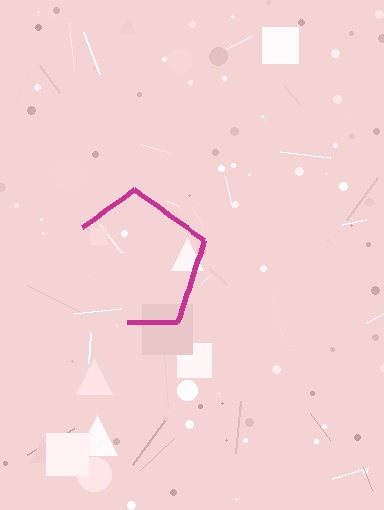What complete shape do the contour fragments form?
The contour fragments form a pentagon.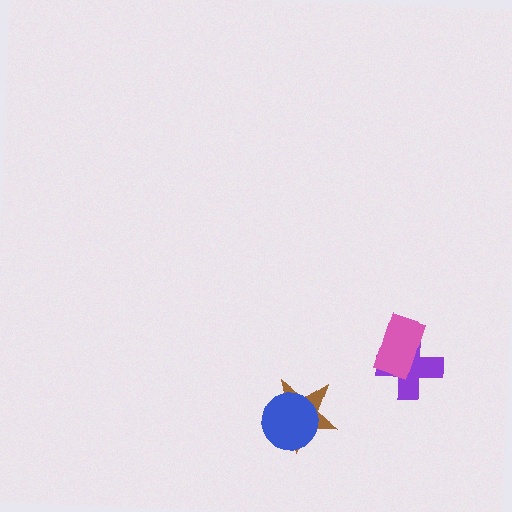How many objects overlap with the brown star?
1 object overlaps with the brown star.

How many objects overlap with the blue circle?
1 object overlaps with the blue circle.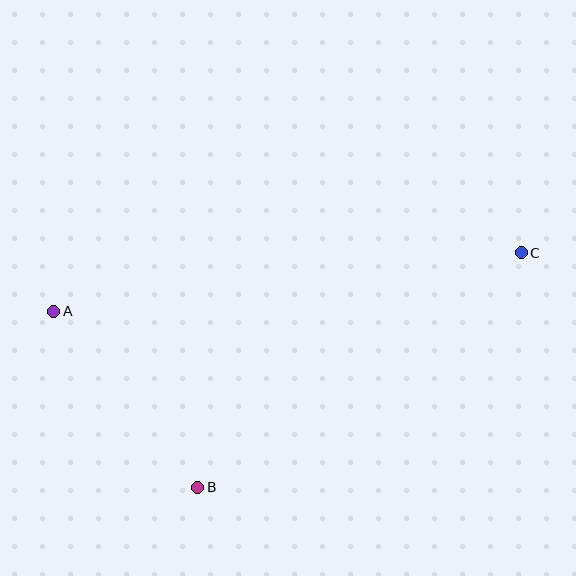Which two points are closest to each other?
Points A and B are closest to each other.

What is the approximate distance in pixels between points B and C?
The distance between B and C is approximately 400 pixels.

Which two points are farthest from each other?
Points A and C are farthest from each other.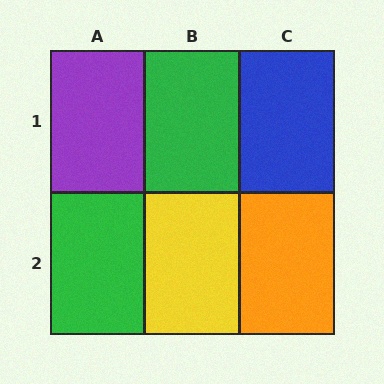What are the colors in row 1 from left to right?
Purple, green, blue.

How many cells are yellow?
1 cell is yellow.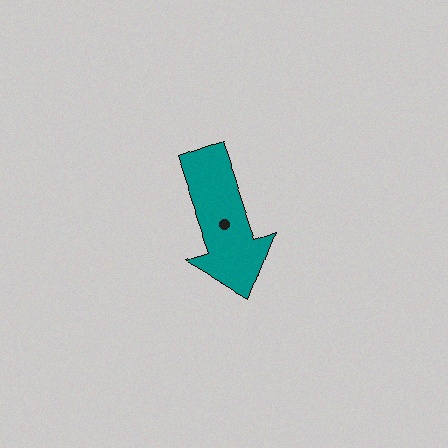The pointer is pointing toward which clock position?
Roughly 5 o'clock.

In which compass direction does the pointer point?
South.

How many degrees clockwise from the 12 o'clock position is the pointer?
Approximately 161 degrees.